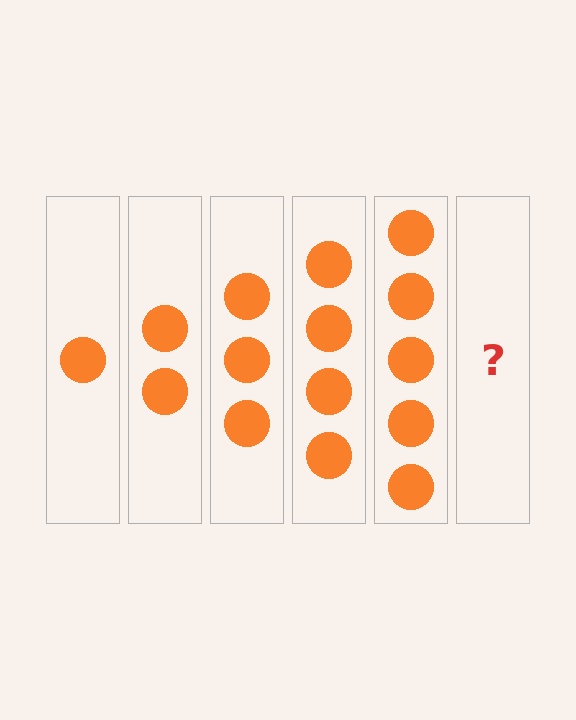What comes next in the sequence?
The next element should be 6 circles.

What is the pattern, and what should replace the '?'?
The pattern is that each step adds one more circle. The '?' should be 6 circles.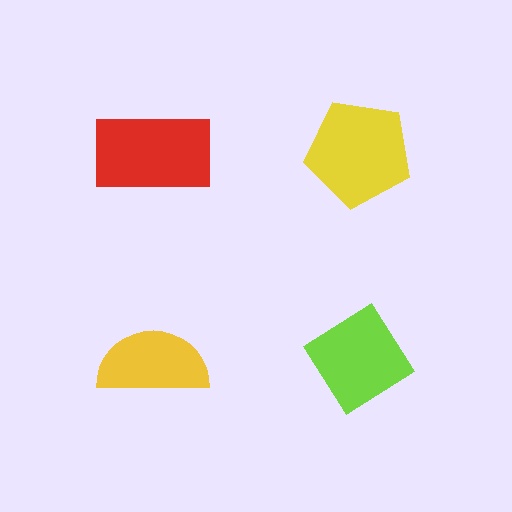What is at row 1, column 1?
A red rectangle.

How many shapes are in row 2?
2 shapes.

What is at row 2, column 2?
A lime diamond.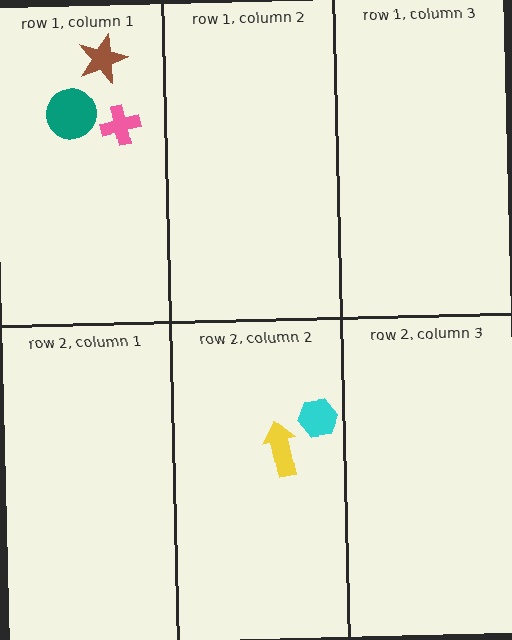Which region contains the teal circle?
The row 1, column 1 region.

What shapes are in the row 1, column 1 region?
The teal circle, the pink cross, the brown star.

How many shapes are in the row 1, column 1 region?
3.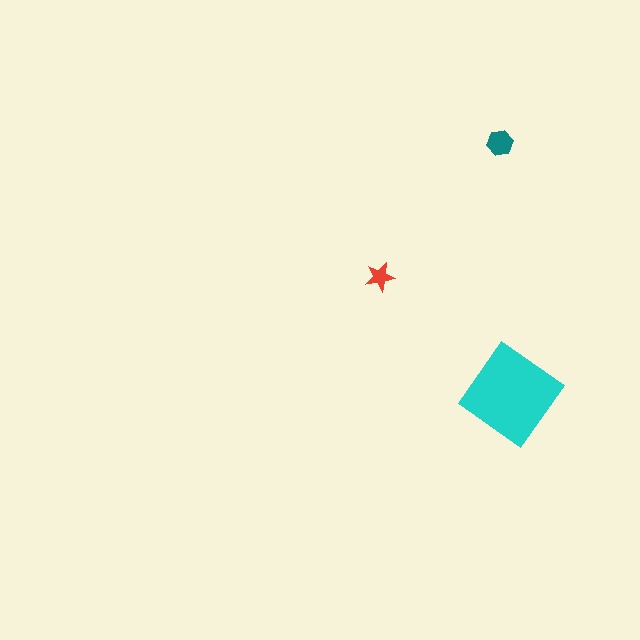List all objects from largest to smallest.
The cyan diamond, the teal hexagon, the red star.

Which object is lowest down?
The cyan diamond is bottommost.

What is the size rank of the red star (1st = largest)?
3rd.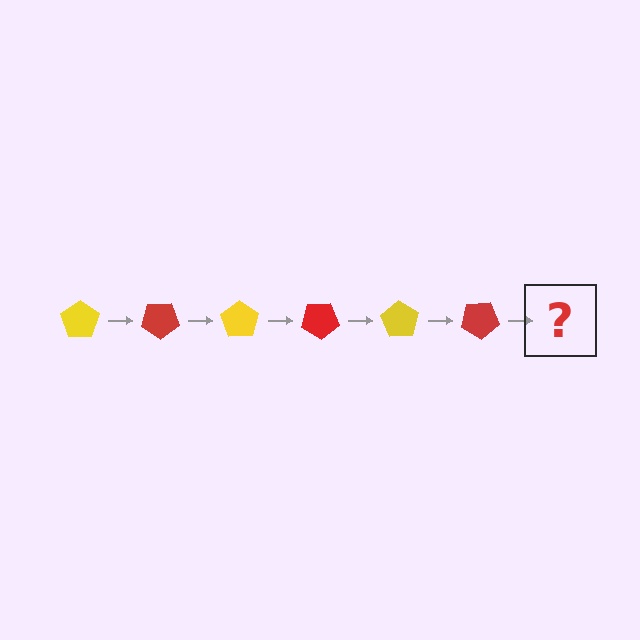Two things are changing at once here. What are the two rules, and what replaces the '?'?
The two rules are that it rotates 35 degrees each step and the color cycles through yellow and red. The '?' should be a yellow pentagon, rotated 210 degrees from the start.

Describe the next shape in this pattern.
It should be a yellow pentagon, rotated 210 degrees from the start.